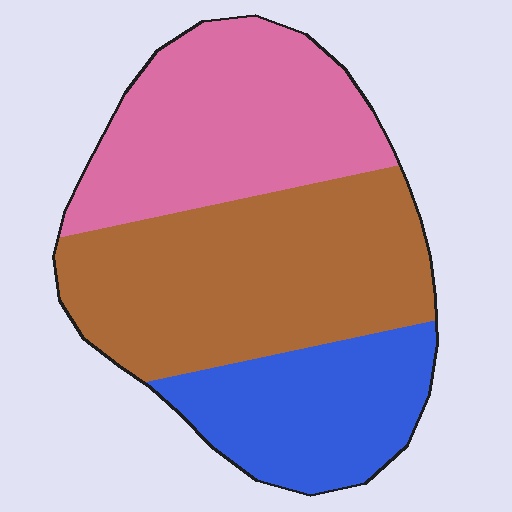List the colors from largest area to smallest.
From largest to smallest: brown, pink, blue.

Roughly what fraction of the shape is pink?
Pink covers 34% of the shape.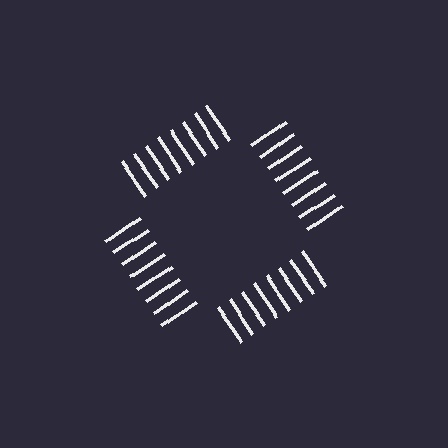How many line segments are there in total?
32 — 8 along each of the 4 edges.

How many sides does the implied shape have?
4 sides — the line-ends trace a square.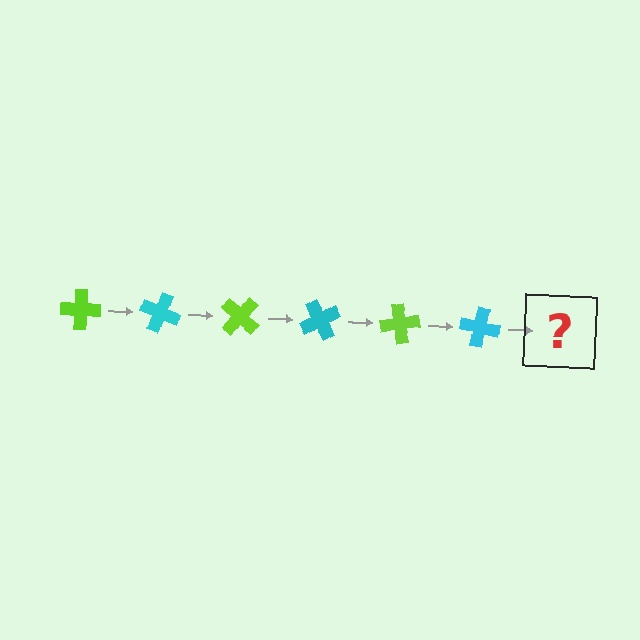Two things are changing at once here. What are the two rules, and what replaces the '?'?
The two rules are that it rotates 20 degrees each step and the color cycles through lime and cyan. The '?' should be a lime cross, rotated 120 degrees from the start.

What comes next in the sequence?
The next element should be a lime cross, rotated 120 degrees from the start.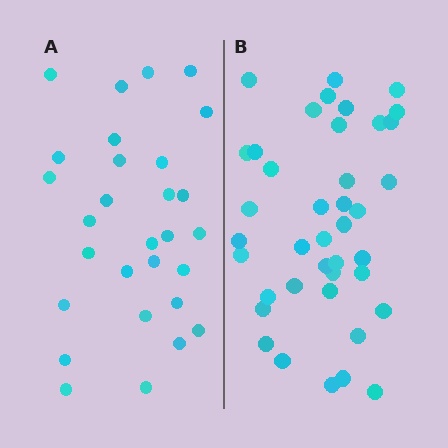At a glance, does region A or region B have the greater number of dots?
Region B (the right region) has more dots.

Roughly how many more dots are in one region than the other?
Region B has roughly 12 or so more dots than region A.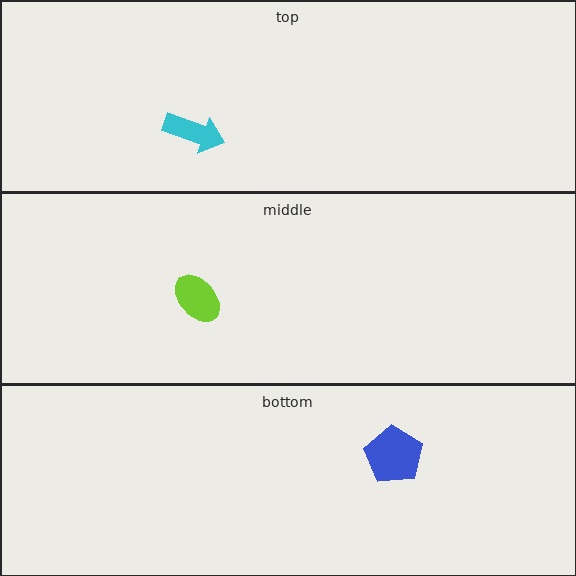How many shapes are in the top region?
1.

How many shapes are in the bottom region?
1.